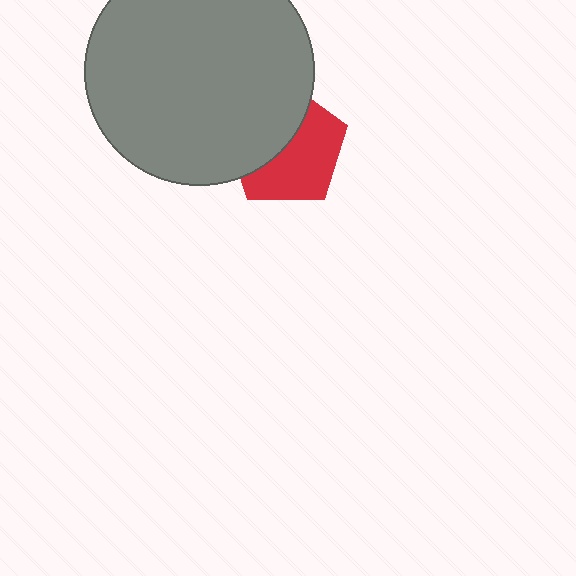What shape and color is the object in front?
The object in front is a gray circle.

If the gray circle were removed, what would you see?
You would see the complete red pentagon.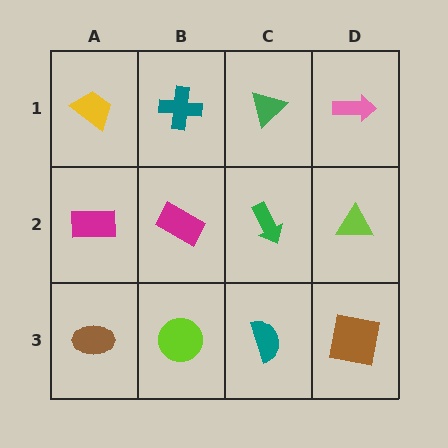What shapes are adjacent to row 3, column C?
A green arrow (row 2, column C), a lime circle (row 3, column B), a brown square (row 3, column D).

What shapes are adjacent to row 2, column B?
A teal cross (row 1, column B), a lime circle (row 3, column B), a magenta rectangle (row 2, column A), a green arrow (row 2, column C).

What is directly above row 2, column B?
A teal cross.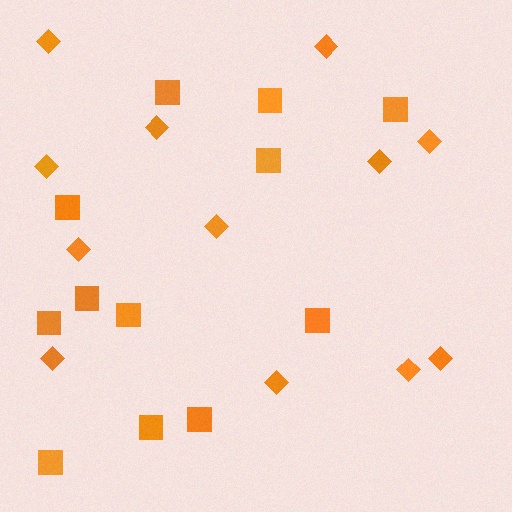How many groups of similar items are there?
There are 2 groups: one group of diamonds (12) and one group of squares (12).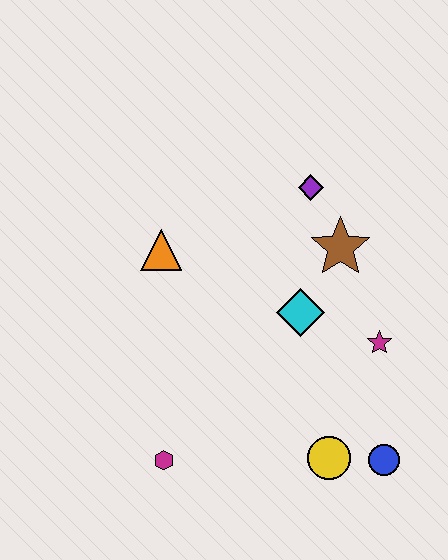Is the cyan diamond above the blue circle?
Yes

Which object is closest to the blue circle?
The yellow circle is closest to the blue circle.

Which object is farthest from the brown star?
The magenta hexagon is farthest from the brown star.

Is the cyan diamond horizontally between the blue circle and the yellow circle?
No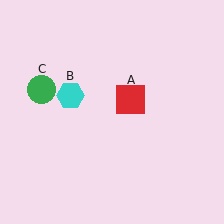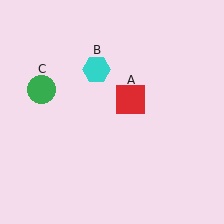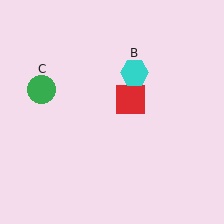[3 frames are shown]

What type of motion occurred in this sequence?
The cyan hexagon (object B) rotated clockwise around the center of the scene.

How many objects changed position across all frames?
1 object changed position: cyan hexagon (object B).